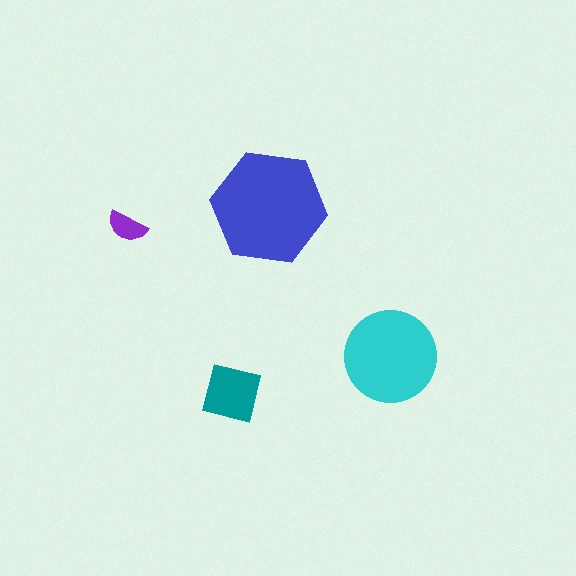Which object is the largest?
The blue hexagon.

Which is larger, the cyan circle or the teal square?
The cyan circle.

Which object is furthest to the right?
The cyan circle is rightmost.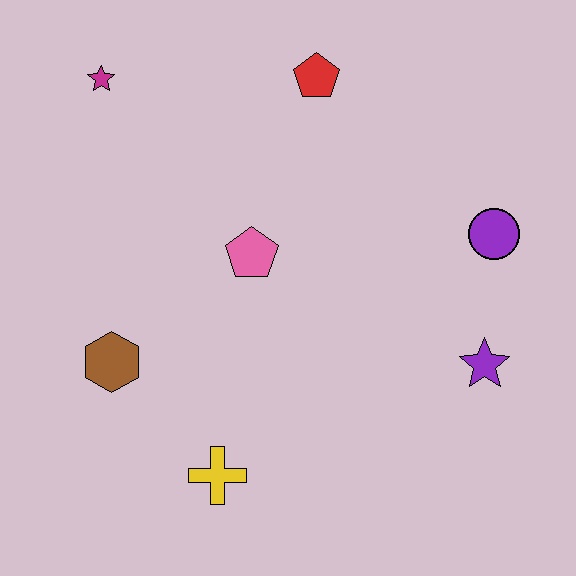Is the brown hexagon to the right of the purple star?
No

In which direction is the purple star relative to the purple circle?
The purple star is below the purple circle.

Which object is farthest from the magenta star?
The purple star is farthest from the magenta star.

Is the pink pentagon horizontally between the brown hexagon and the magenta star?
No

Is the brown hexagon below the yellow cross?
No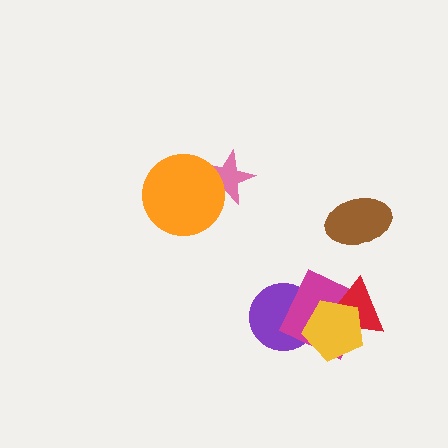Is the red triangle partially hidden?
Yes, it is partially covered by another shape.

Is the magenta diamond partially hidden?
Yes, it is partially covered by another shape.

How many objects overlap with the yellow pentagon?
3 objects overlap with the yellow pentagon.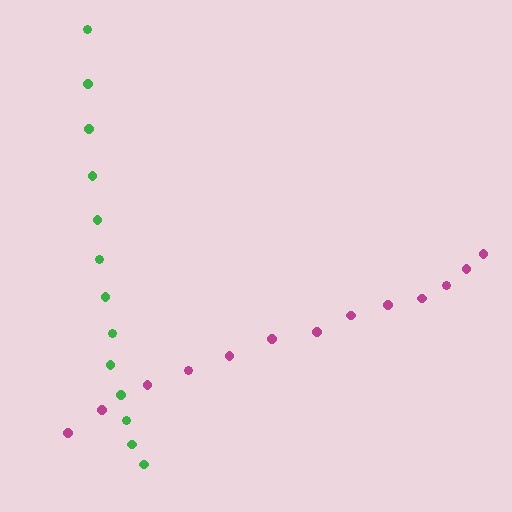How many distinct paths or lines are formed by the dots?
There are 2 distinct paths.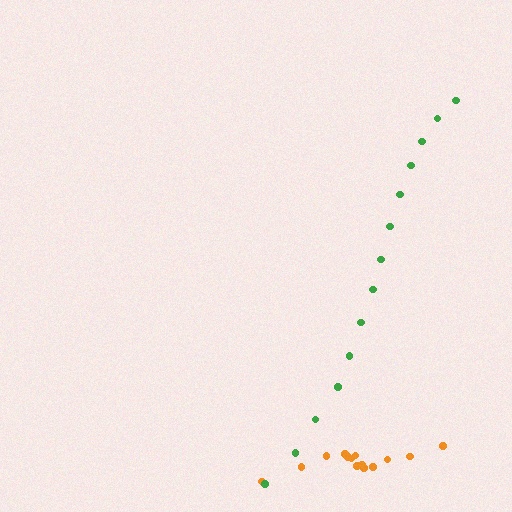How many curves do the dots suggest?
There are 2 distinct paths.